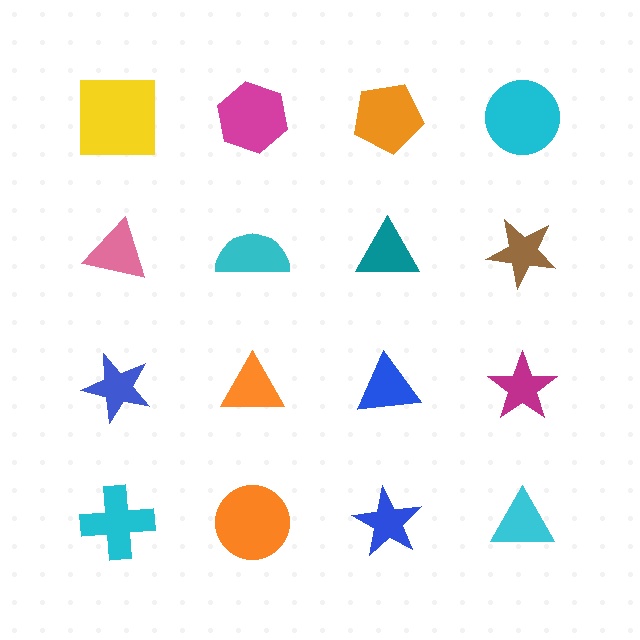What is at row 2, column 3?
A teal triangle.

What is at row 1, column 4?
A cyan circle.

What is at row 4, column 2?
An orange circle.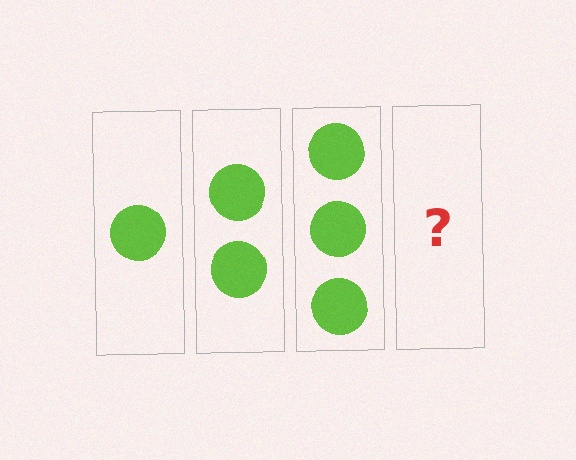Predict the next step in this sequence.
The next step is 4 circles.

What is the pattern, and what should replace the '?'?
The pattern is that each step adds one more circle. The '?' should be 4 circles.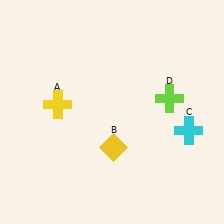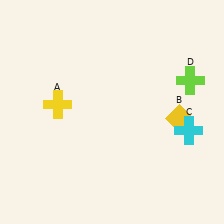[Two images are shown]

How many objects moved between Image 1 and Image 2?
2 objects moved between the two images.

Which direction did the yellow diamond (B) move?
The yellow diamond (B) moved right.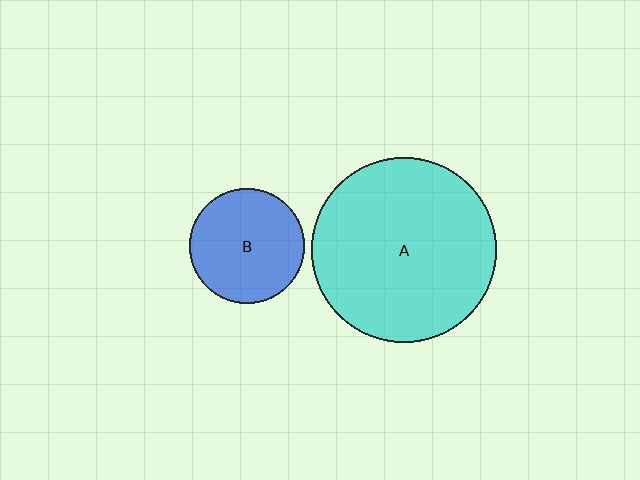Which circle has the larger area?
Circle A (cyan).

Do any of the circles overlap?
No, none of the circles overlap.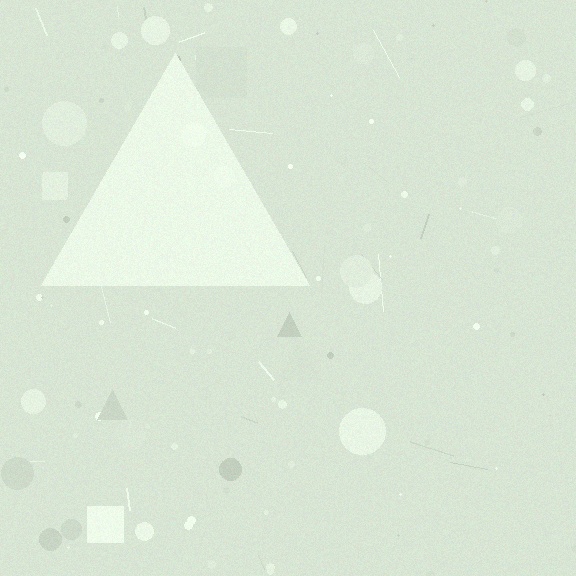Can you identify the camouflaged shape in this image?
The camouflaged shape is a triangle.